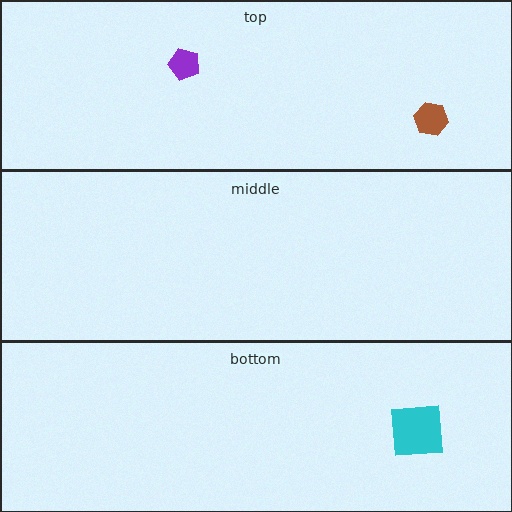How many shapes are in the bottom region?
1.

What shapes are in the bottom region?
The cyan square.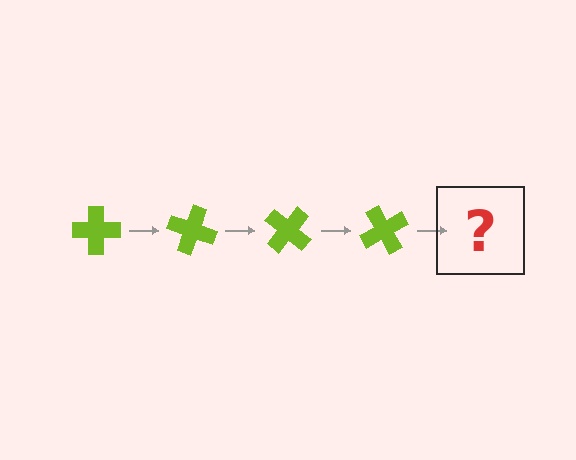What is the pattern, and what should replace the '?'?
The pattern is that the cross rotates 20 degrees each step. The '?' should be a lime cross rotated 80 degrees.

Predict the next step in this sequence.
The next step is a lime cross rotated 80 degrees.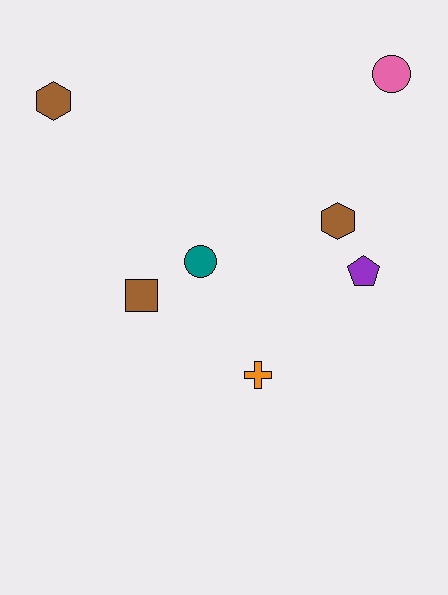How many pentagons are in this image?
There is 1 pentagon.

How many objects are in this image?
There are 7 objects.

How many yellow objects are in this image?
There are no yellow objects.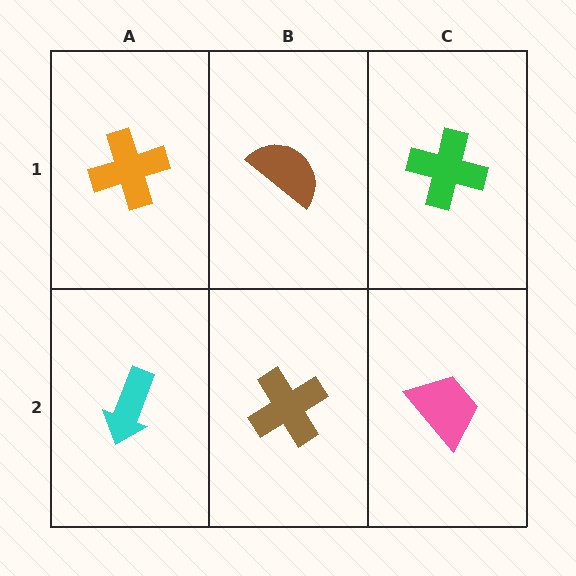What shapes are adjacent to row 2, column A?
An orange cross (row 1, column A), a brown cross (row 2, column B).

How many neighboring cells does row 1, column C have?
2.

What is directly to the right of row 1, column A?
A brown semicircle.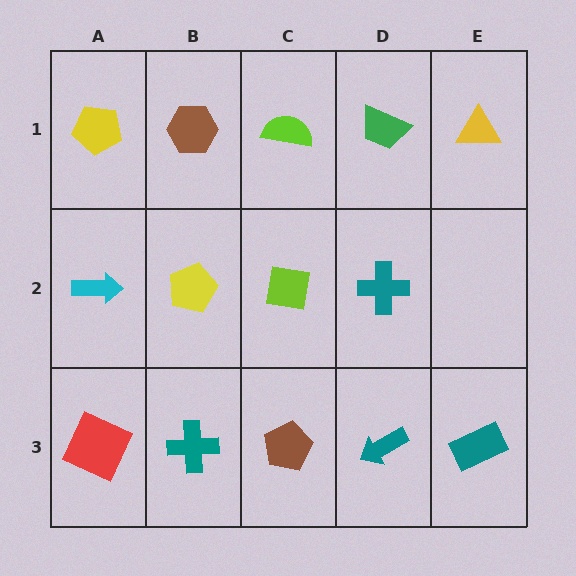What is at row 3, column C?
A brown pentagon.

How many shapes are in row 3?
5 shapes.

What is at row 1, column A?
A yellow pentagon.